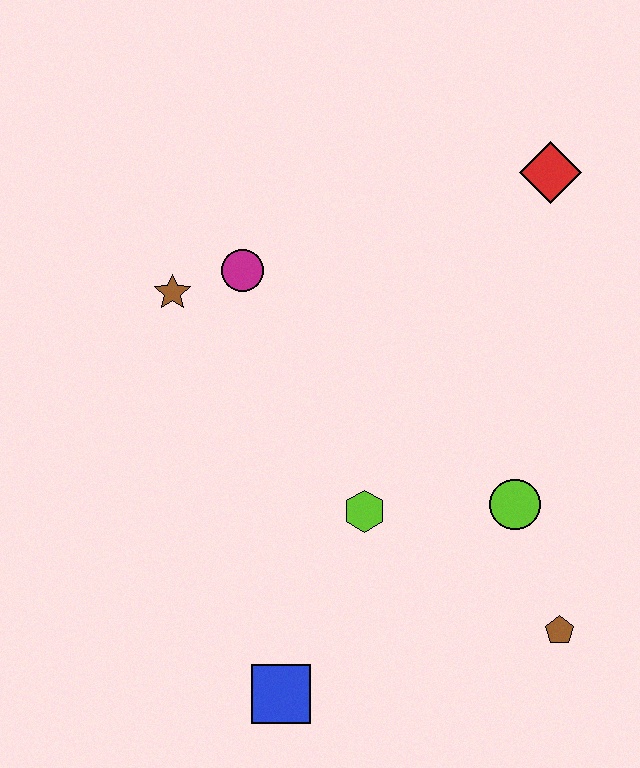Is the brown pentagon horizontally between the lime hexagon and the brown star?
No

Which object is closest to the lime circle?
The brown pentagon is closest to the lime circle.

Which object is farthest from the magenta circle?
The brown pentagon is farthest from the magenta circle.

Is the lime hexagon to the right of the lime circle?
No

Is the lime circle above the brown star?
No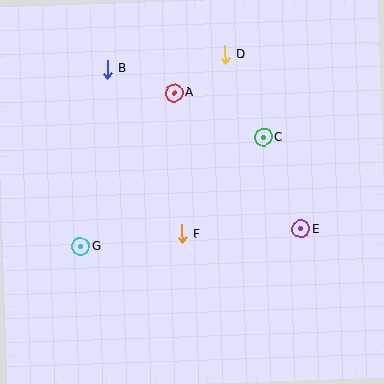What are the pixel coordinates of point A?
Point A is at (174, 93).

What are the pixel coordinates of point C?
Point C is at (263, 138).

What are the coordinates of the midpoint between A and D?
The midpoint between A and D is at (200, 74).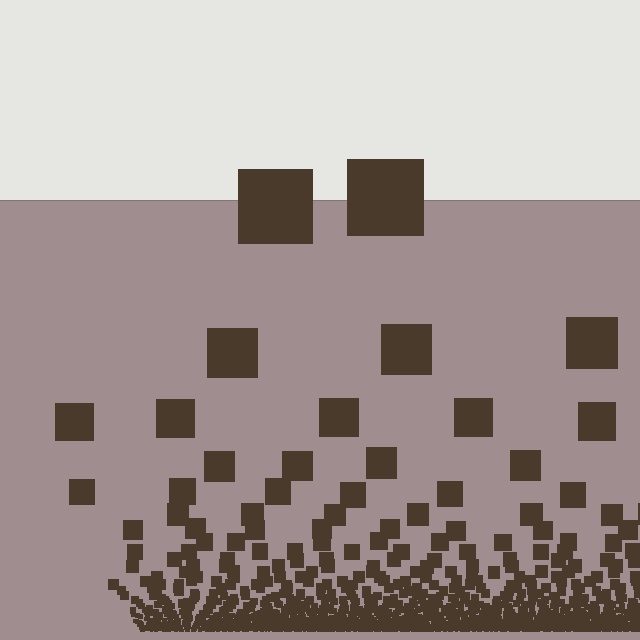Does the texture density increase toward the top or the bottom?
Density increases toward the bottom.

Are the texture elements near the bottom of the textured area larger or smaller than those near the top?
Smaller. The gradient is inverted — elements near the bottom are smaller and denser.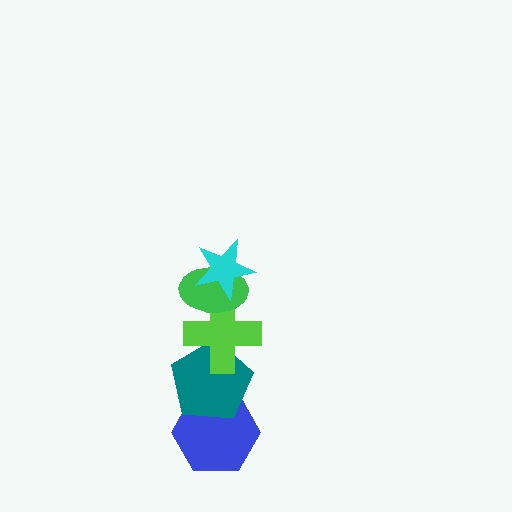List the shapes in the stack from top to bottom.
From top to bottom: the cyan star, the green ellipse, the lime cross, the teal pentagon, the blue hexagon.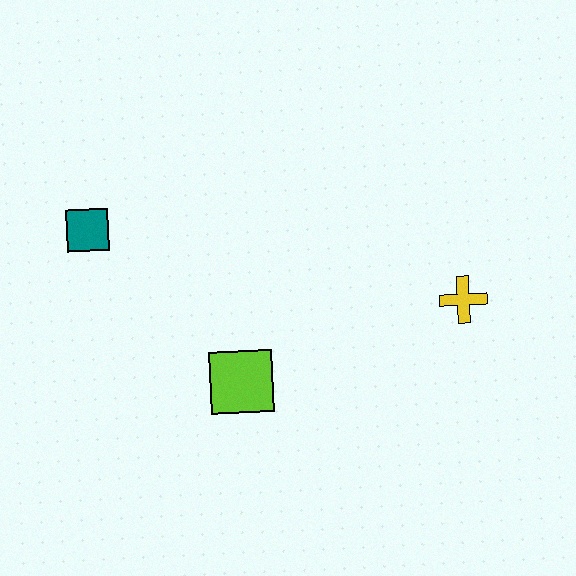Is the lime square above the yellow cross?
No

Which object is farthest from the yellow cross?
The teal square is farthest from the yellow cross.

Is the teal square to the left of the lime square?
Yes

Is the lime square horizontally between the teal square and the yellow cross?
Yes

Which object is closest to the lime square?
The teal square is closest to the lime square.